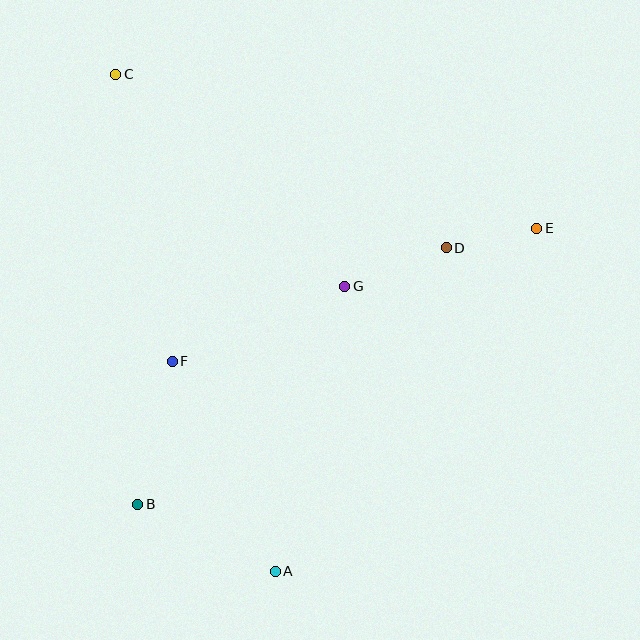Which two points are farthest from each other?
Points A and C are farthest from each other.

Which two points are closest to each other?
Points D and E are closest to each other.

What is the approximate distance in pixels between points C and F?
The distance between C and F is approximately 292 pixels.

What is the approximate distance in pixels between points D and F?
The distance between D and F is approximately 296 pixels.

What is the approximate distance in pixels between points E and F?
The distance between E and F is approximately 388 pixels.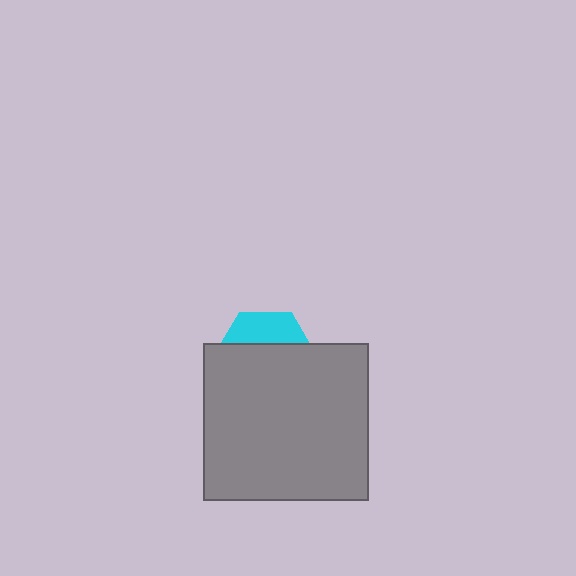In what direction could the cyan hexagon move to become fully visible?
The cyan hexagon could move up. That would shift it out from behind the gray rectangle entirely.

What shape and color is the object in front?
The object in front is a gray rectangle.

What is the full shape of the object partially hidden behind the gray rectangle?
The partially hidden object is a cyan hexagon.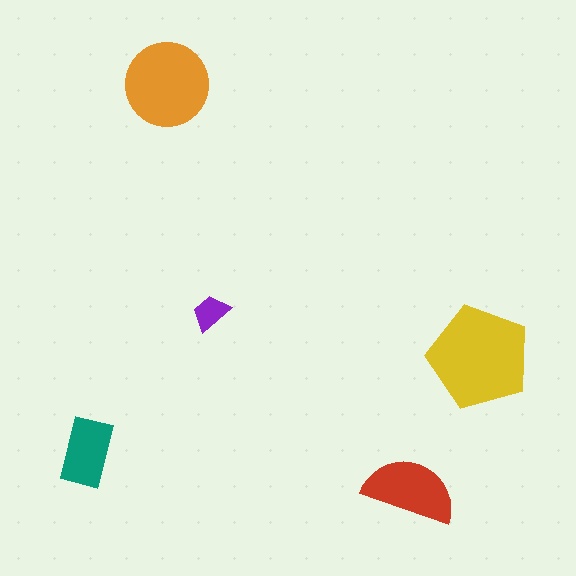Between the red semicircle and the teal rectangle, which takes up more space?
The red semicircle.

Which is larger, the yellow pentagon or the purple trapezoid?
The yellow pentagon.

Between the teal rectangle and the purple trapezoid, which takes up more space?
The teal rectangle.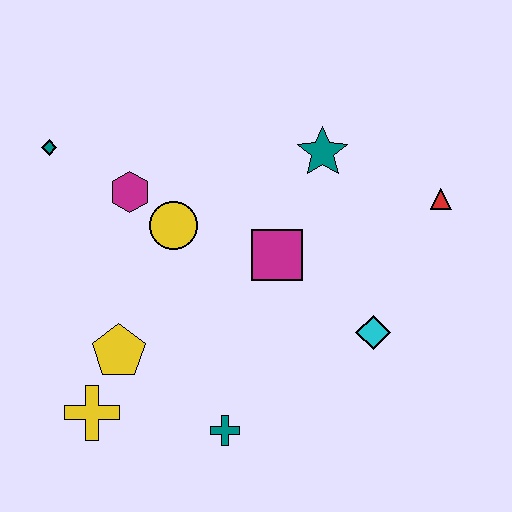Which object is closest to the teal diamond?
The magenta hexagon is closest to the teal diamond.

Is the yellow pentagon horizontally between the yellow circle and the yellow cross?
Yes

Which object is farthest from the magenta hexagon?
The red triangle is farthest from the magenta hexagon.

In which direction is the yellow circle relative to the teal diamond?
The yellow circle is to the right of the teal diamond.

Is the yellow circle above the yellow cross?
Yes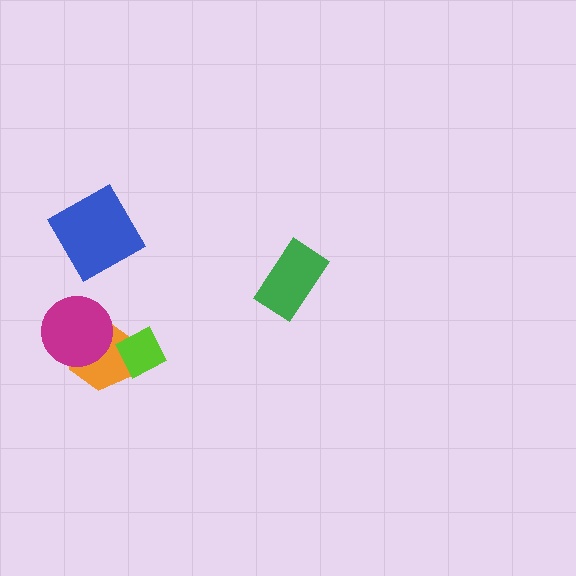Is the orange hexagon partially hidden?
Yes, it is partially covered by another shape.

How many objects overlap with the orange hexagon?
2 objects overlap with the orange hexagon.